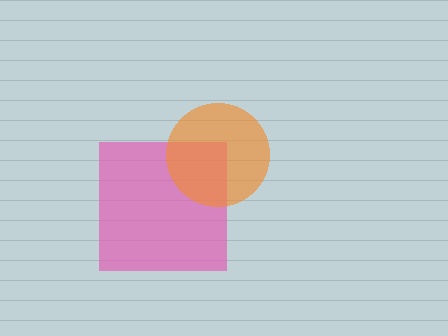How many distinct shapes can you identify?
There are 2 distinct shapes: a pink square, an orange circle.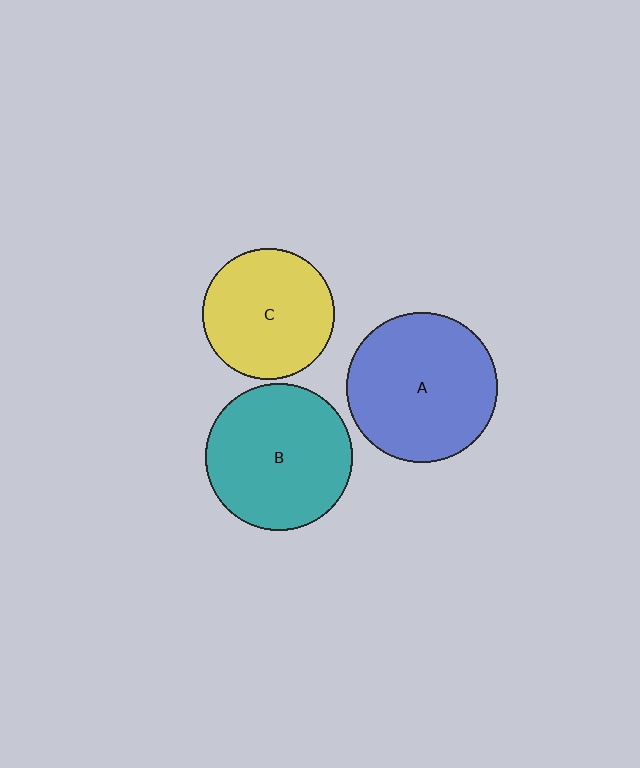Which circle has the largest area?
Circle A (blue).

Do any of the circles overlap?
No, none of the circles overlap.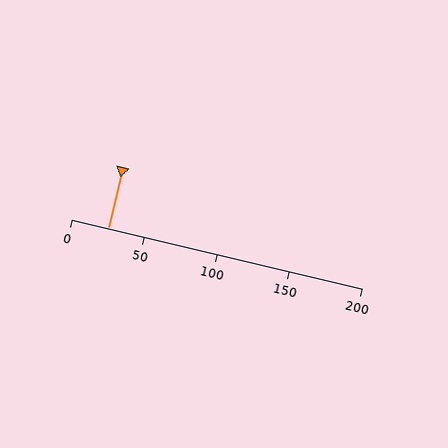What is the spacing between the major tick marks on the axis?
The major ticks are spaced 50 apart.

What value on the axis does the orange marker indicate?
The marker indicates approximately 25.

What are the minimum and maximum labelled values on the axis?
The axis runs from 0 to 200.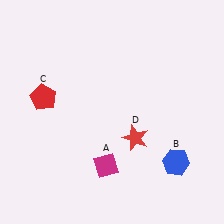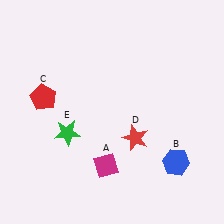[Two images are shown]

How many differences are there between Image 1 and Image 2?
There is 1 difference between the two images.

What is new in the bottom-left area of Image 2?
A green star (E) was added in the bottom-left area of Image 2.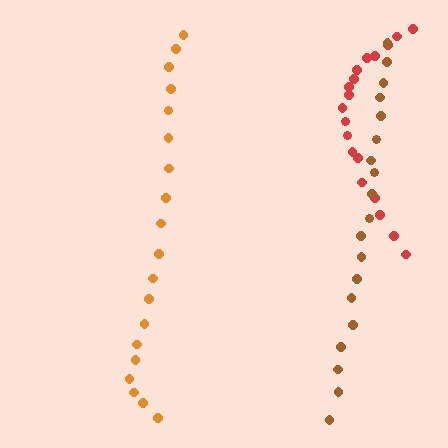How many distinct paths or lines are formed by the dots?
There are 3 distinct paths.